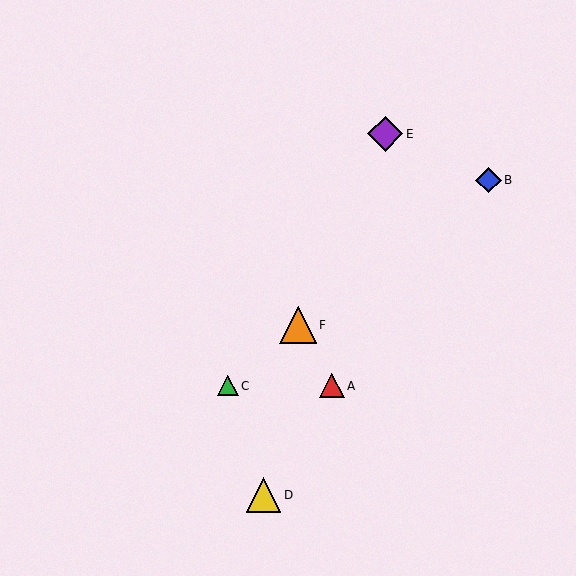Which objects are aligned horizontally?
Objects A, C are aligned horizontally.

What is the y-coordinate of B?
Object B is at y≈180.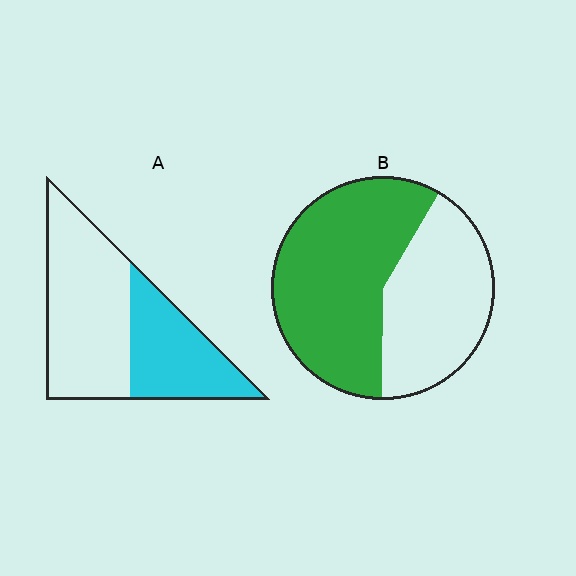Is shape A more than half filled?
No.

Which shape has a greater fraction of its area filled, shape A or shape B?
Shape B.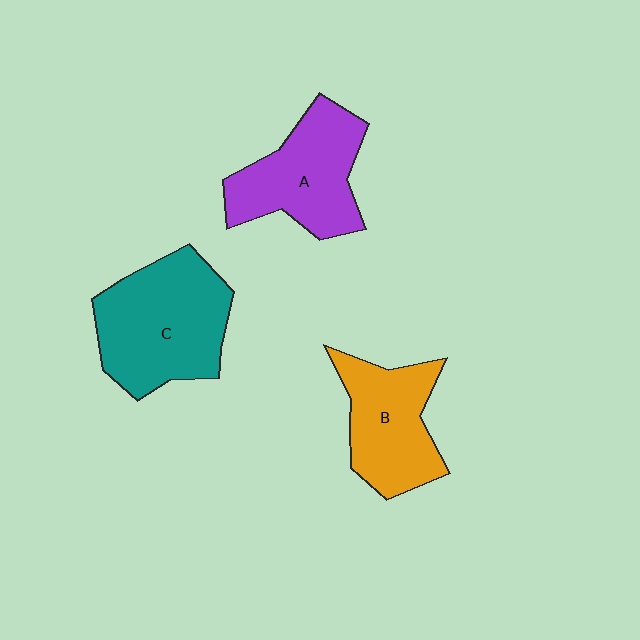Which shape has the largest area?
Shape C (teal).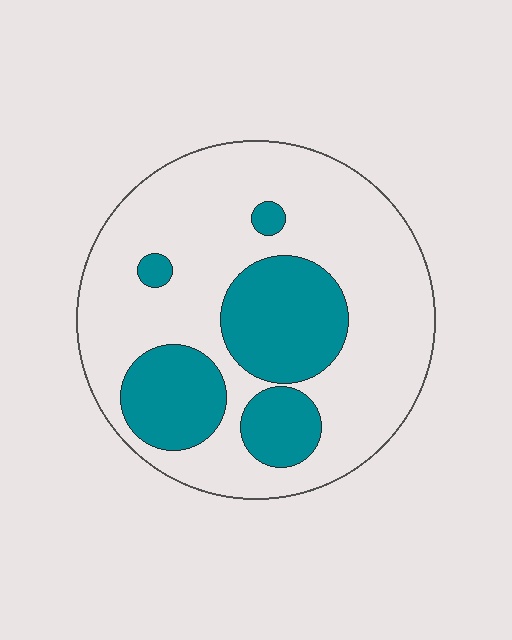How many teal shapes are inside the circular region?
5.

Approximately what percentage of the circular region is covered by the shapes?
Approximately 30%.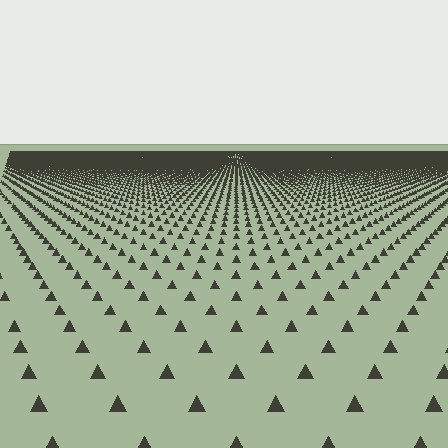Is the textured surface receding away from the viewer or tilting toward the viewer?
The surface is receding away from the viewer. Texture elements get smaller and denser toward the top.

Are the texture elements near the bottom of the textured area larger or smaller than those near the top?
Larger. Near the bottom, elements are closer to the viewer and appear at a bigger on-screen size.